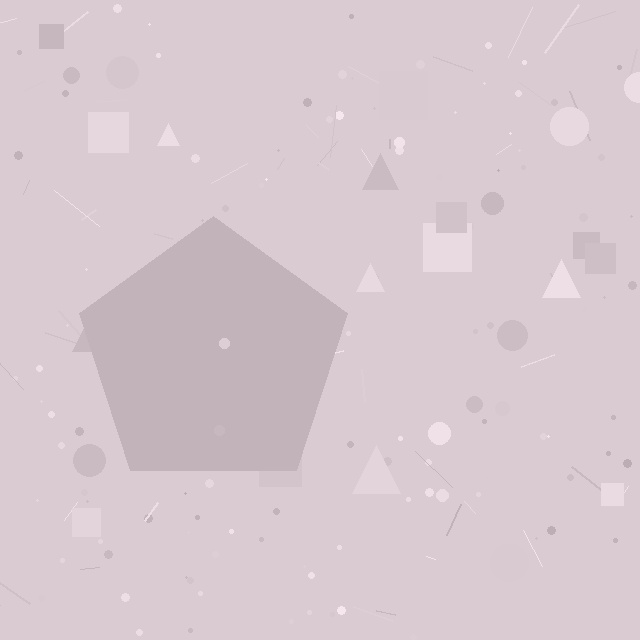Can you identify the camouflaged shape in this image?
The camouflaged shape is a pentagon.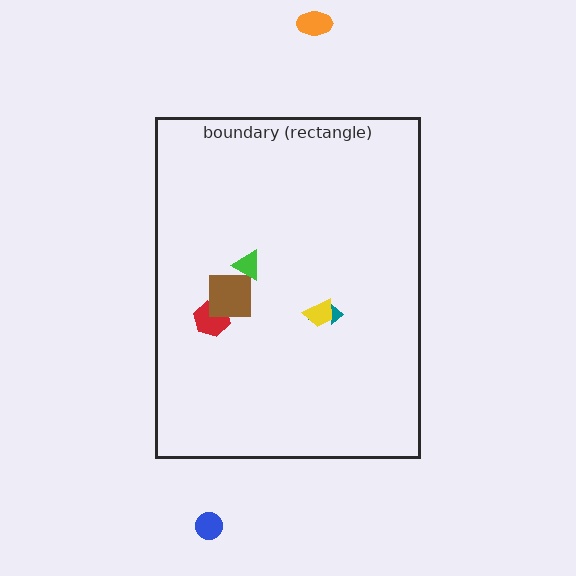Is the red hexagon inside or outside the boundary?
Inside.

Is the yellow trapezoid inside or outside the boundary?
Inside.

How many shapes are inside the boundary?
5 inside, 2 outside.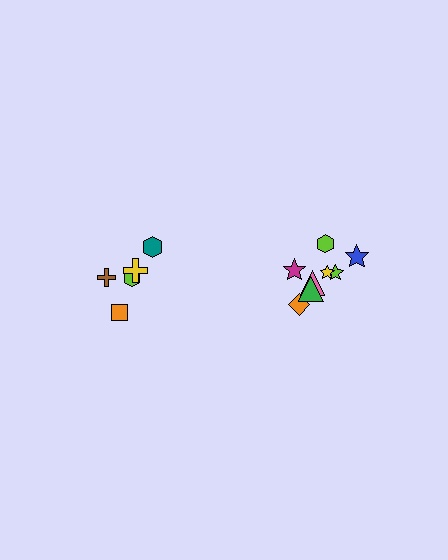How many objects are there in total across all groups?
There are 13 objects.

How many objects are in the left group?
There are 5 objects.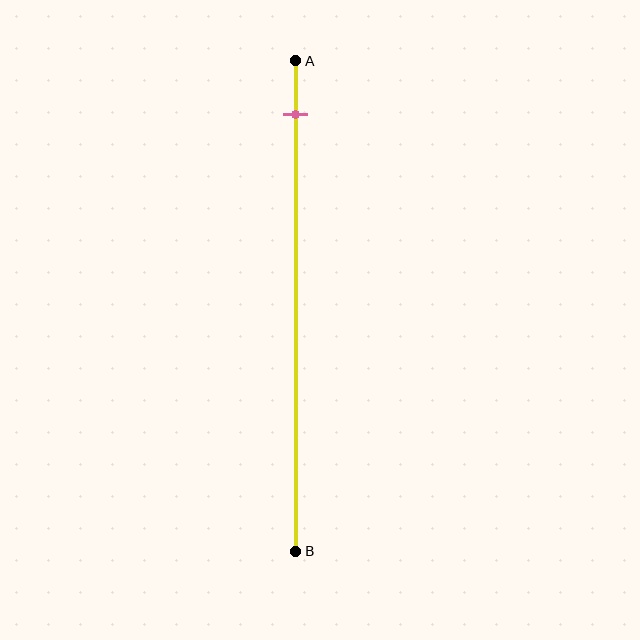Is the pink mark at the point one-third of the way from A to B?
No, the mark is at about 10% from A, not at the 33% one-third point.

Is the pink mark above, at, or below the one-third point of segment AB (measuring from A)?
The pink mark is above the one-third point of segment AB.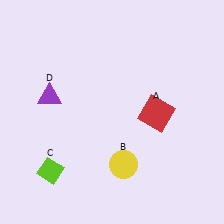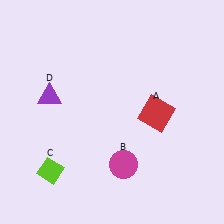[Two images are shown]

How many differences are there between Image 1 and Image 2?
There is 1 difference between the two images.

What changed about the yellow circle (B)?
In Image 1, B is yellow. In Image 2, it changed to magenta.